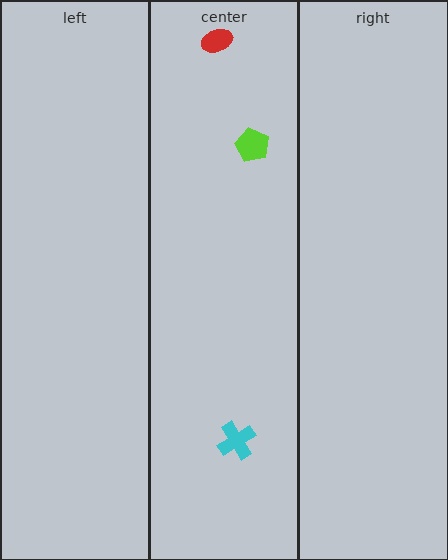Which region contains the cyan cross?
The center region.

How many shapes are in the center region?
3.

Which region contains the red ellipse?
The center region.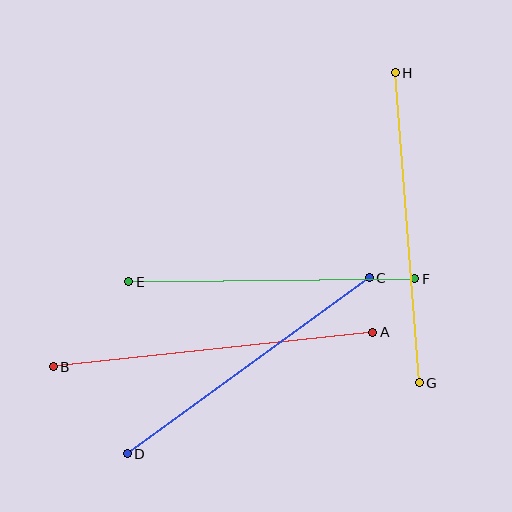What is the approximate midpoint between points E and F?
The midpoint is at approximately (272, 280) pixels.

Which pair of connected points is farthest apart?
Points A and B are farthest apart.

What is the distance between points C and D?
The distance is approximately 299 pixels.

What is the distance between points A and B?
The distance is approximately 322 pixels.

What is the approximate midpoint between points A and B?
The midpoint is at approximately (213, 349) pixels.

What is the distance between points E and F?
The distance is approximately 286 pixels.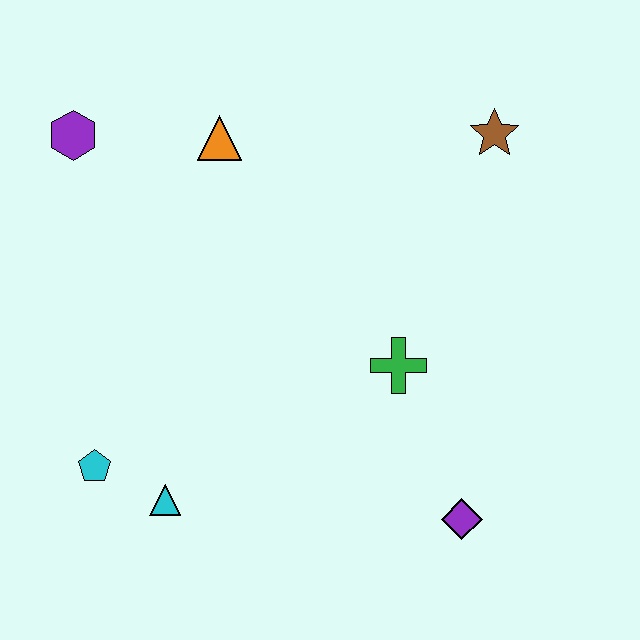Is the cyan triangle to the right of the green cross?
No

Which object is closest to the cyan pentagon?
The cyan triangle is closest to the cyan pentagon.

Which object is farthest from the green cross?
The purple hexagon is farthest from the green cross.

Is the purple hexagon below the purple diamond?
No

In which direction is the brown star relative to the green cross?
The brown star is above the green cross.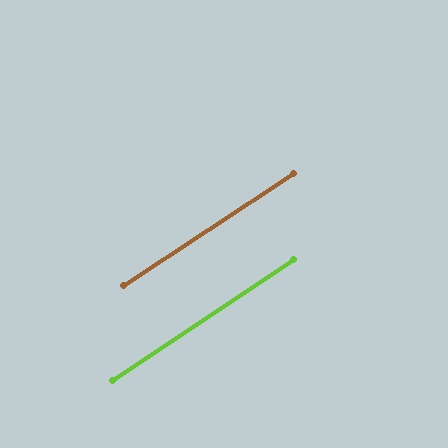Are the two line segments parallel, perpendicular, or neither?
Parallel — their directions differ by only 0.5°.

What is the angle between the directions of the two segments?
Approximately 0 degrees.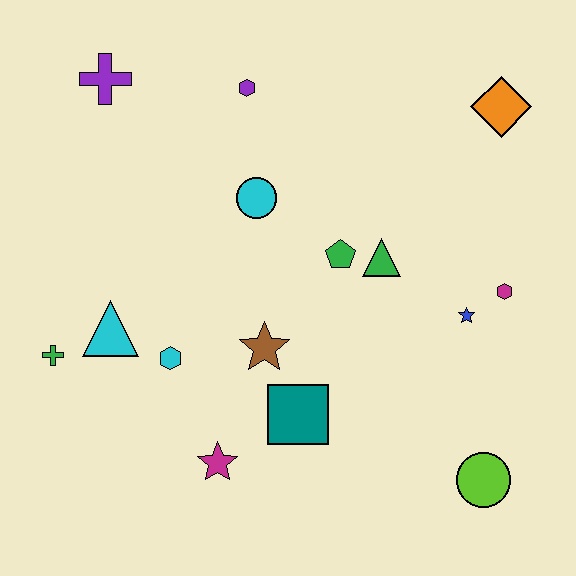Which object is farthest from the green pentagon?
The green cross is farthest from the green pentagon.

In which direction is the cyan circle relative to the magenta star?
The cyan circle is above the magenta star.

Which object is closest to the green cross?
The cyan triangle is closest to the green cross.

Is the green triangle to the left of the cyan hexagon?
No